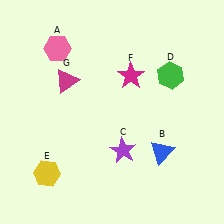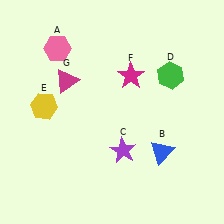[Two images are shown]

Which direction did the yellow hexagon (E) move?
The yellow hexagon (E) moved up.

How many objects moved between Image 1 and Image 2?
1 object moved between the two images.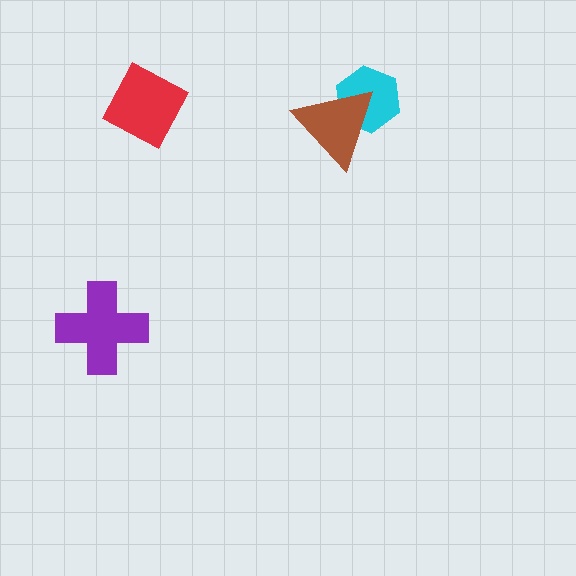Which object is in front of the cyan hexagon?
The brown triangle is in front of the cyan hexagon.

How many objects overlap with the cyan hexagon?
1 object overlaps with the cyan hexagon.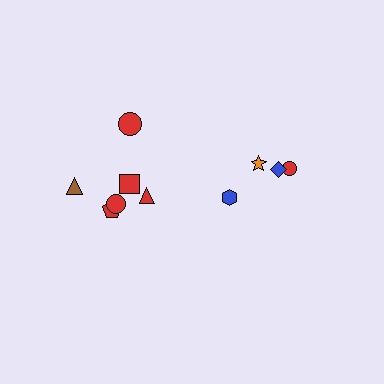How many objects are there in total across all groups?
There are 10 objects.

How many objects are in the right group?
There are 4 objects.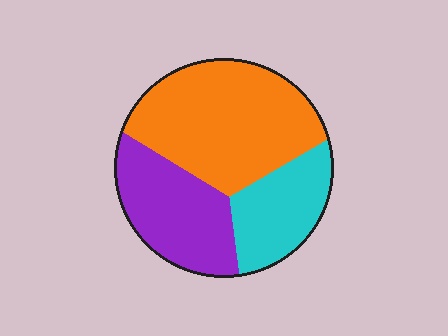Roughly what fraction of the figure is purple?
Purple covers 29% of the figure.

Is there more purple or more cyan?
Purple.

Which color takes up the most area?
Orange, at roughly 50%.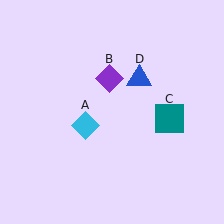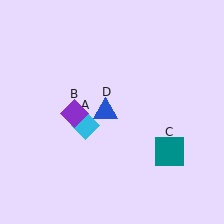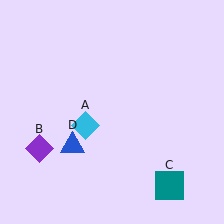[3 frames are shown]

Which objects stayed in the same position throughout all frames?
Cyan diamond (object A) remained stationary.